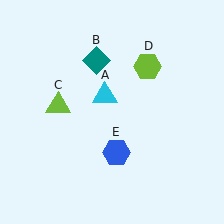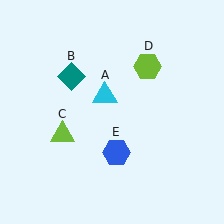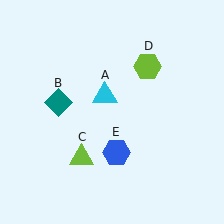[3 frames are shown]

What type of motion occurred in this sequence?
The teal diamond (object B), lime triangle (object C) rotated counterclockwise around the center of the scene.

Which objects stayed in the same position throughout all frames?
Cyan triangle (object A) and lime hexagon (object D) and blue hexagon (object E) remained stationary.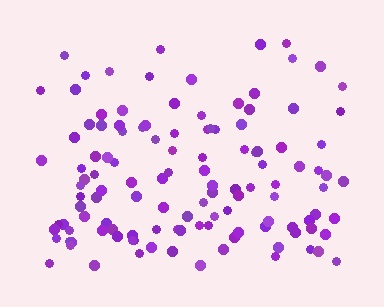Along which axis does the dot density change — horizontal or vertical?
Vertical.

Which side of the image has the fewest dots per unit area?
The top.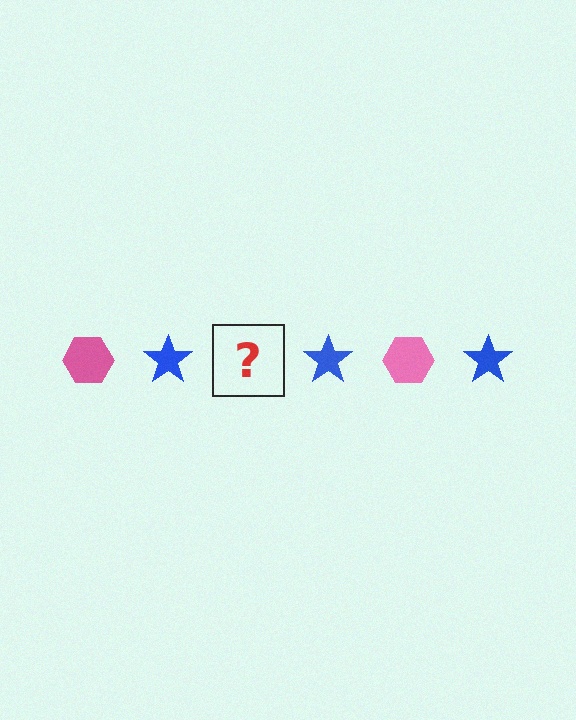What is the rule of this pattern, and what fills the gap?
The rule is that the pattern alternates between pink hexagon and blue star. The gap should be filled with a pink hexagon.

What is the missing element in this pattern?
The missing element is a pink hexagon.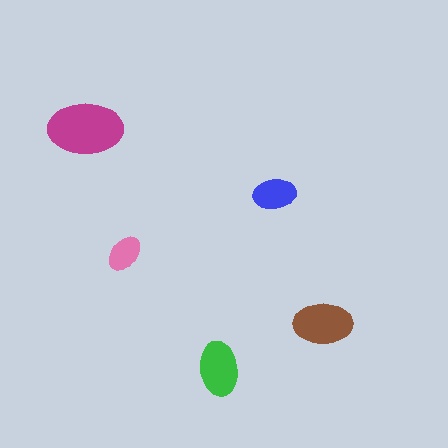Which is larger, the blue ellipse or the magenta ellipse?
The magenta one.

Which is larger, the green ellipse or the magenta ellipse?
The magenta one.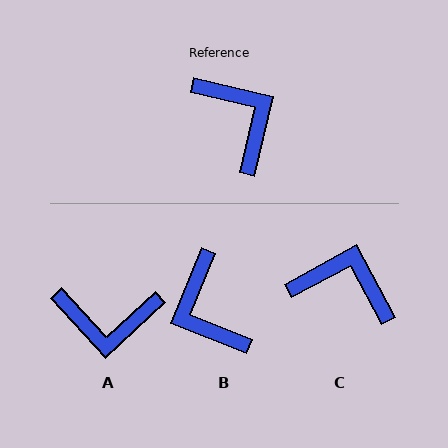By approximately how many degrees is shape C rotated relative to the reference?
Approximately 42 degrees counter-clockwise.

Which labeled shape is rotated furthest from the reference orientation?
B, about 172 degrees away.